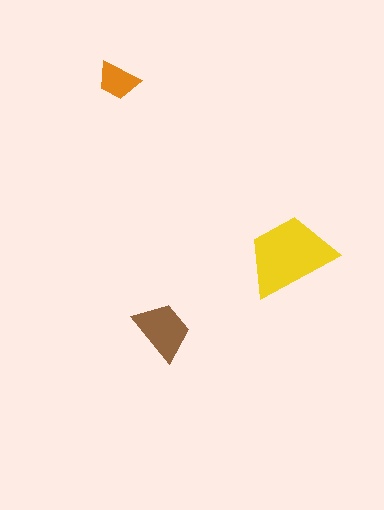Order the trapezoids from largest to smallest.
the yellow one, the brown one, the orange one.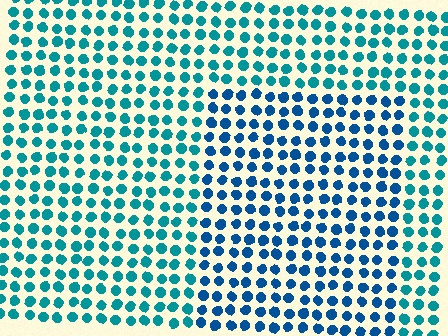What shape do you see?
I see a rectangle.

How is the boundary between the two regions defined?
The boundary is defined purely by a slight shift in hue (about 27 degrees). Spacing, size, and orientation are identical on both sides.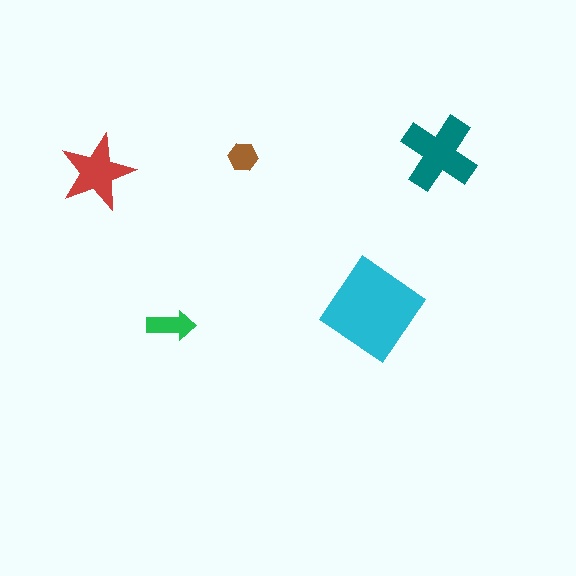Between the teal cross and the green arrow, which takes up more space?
The teal cross.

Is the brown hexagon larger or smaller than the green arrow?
Smaller.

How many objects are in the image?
There are 5 objects in the image.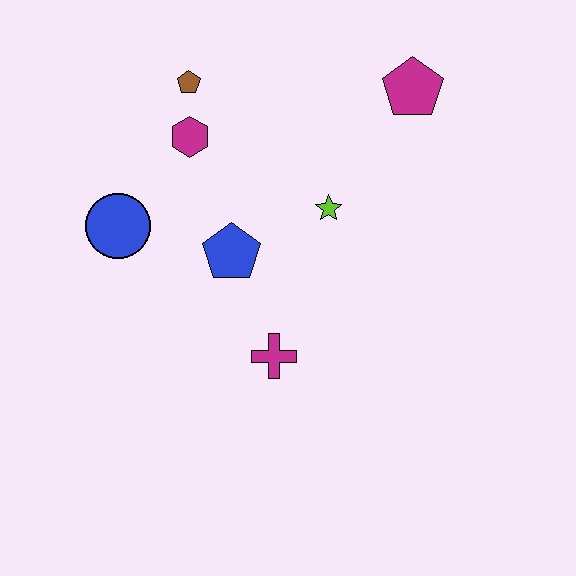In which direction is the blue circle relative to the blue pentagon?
The blue circle is to the left of the blue pentagon.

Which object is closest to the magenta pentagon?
The lime star is closest to the magenta pentagon.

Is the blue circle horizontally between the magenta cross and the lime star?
No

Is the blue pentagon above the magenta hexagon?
No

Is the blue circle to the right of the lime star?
No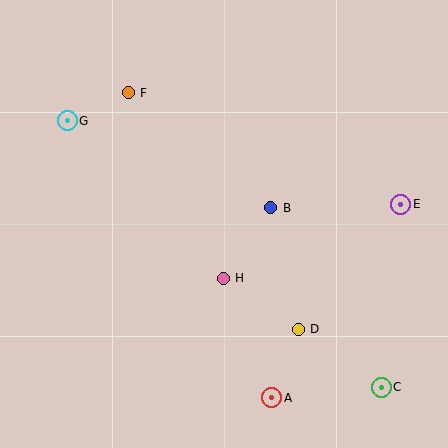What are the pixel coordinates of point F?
Point F is at (128, 93).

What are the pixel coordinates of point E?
Point E is at (401, 204).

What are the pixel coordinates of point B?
Point B is at (271, 208).